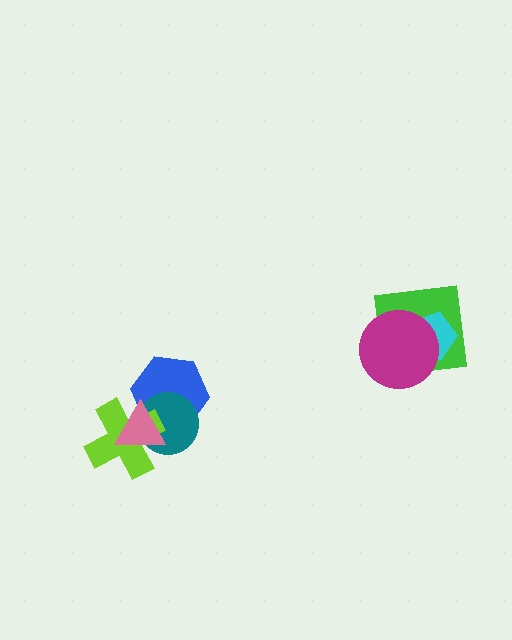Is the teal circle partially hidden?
Yes, it is partially covered by another shape.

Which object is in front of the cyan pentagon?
The magenta circle is in front of the cyan pentagon.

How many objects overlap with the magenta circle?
2 objects overlap with the magenta circle.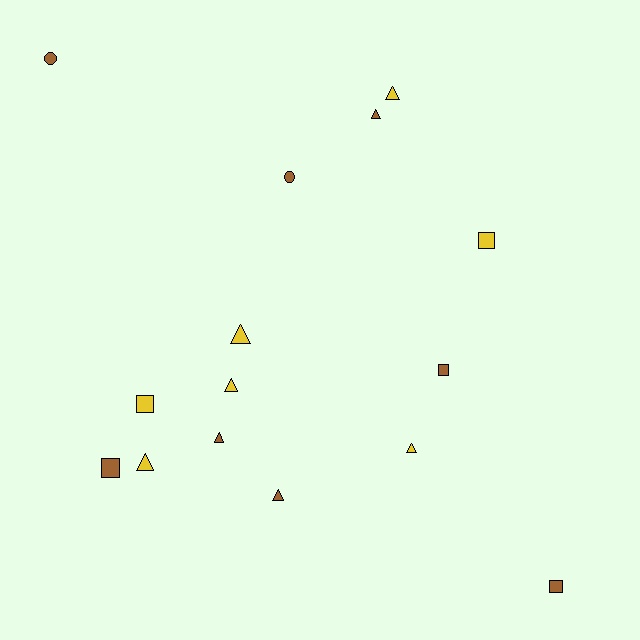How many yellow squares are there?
There are 2 yellow squares.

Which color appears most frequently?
Brown, with 8 objects.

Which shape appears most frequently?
Triangle, with 8 objects.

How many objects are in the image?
There are 15 objects.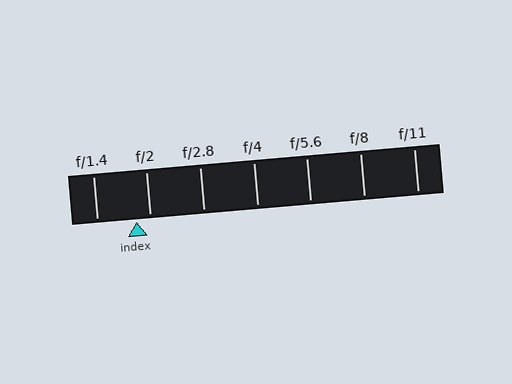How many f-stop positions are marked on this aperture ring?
There are 7 f-stop positions marked.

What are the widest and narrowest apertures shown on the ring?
The widest aperture shown is f/1.4 and the narrowest is f/11.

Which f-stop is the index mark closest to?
The index mark is closest to f/2.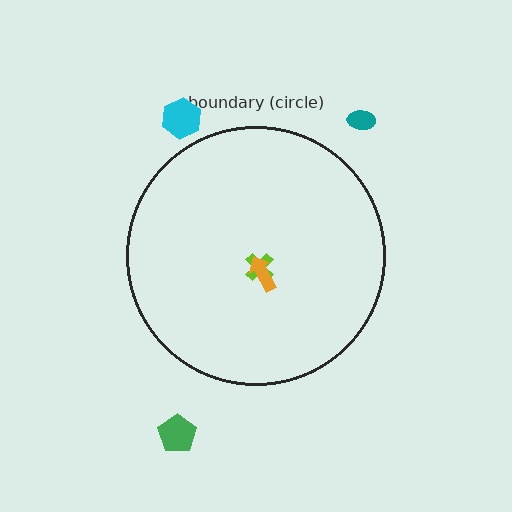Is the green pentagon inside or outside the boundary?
Outside.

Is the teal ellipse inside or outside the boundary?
Outside.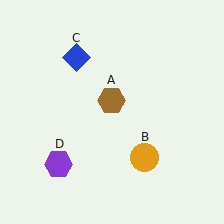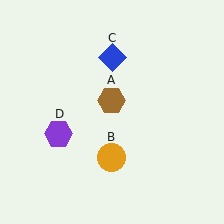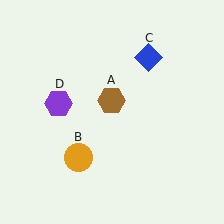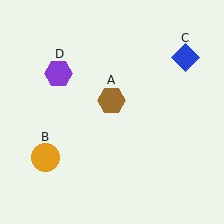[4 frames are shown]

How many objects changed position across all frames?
3 objects changed position: orange circle (object B), blue diamond (object C), purple hexagon (object D).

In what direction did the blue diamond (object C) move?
The blue diamond (object C) moved right.